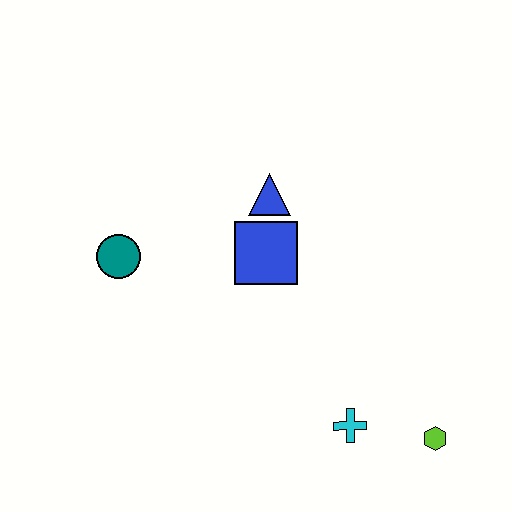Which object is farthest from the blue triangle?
The lime hexagon is farthest from the blue triangle.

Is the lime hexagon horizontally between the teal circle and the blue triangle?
No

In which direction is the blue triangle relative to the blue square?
The blue triangle is above the blue square.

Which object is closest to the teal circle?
The blue square is closest to the teal circle.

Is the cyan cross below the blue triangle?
Yes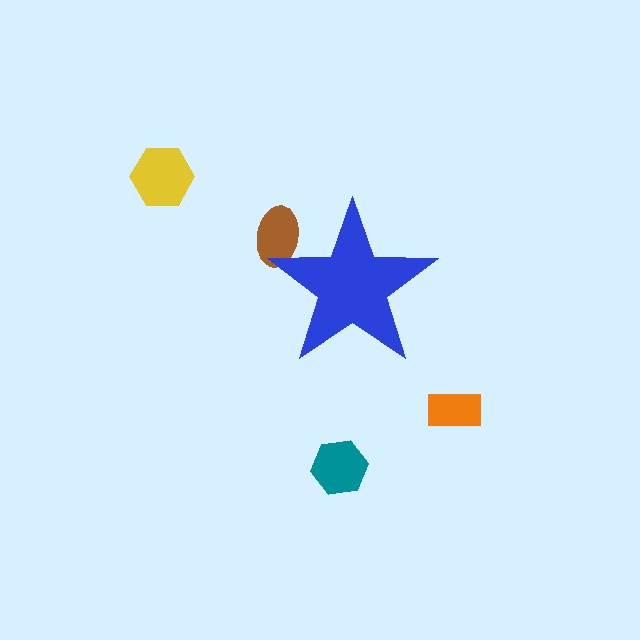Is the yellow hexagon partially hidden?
No, the yellow hexagon is fully visible.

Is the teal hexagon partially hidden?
No, the teal hexagon is fully visible.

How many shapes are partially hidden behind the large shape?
1 shape is partially hidden.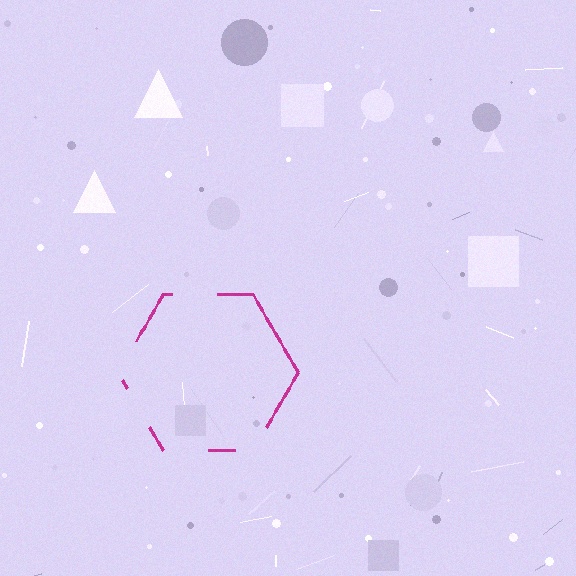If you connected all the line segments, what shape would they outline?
They would outline a hexagon.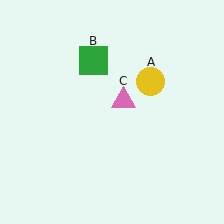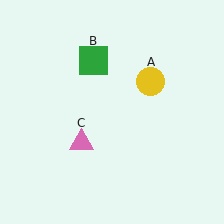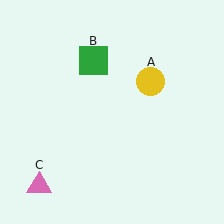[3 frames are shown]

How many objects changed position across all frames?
1 object changed position: pink triangle (object C).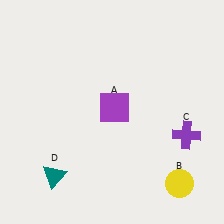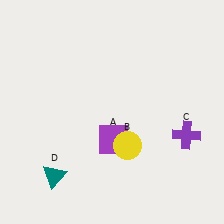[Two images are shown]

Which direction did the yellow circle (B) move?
The yellow circle (B) moved left.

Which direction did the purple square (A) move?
The purple square (A) moved down.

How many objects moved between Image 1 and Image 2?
2 objects moved between the two images.